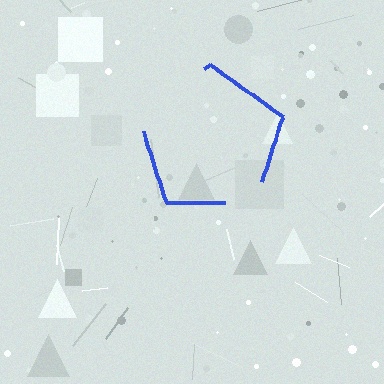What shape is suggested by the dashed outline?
The dashed outline suggests a pentagon.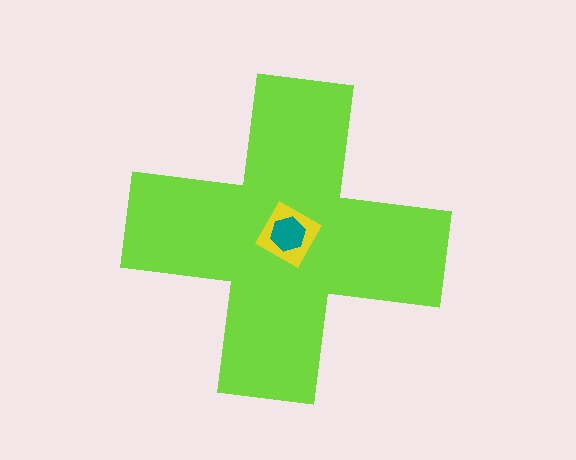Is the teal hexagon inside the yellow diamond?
Yes.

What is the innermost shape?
The teal hexagon.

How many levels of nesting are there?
3.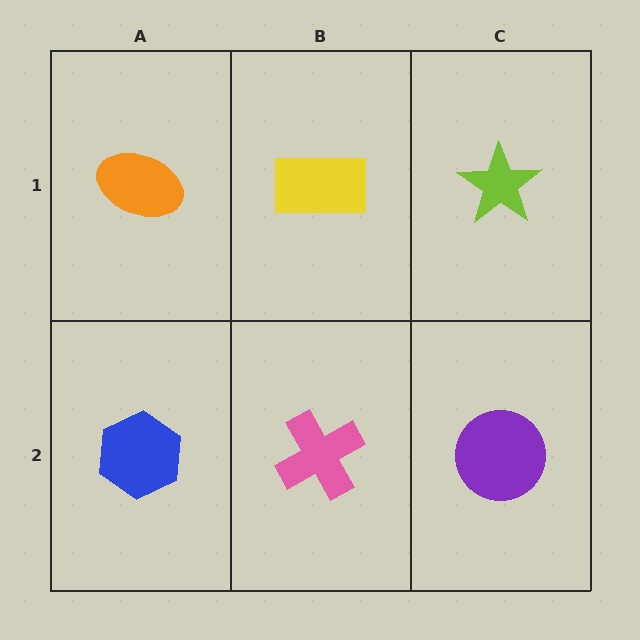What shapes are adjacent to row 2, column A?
An orange ellipse (row 1, column A), a pink cross (row 2, column B).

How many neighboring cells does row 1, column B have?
3.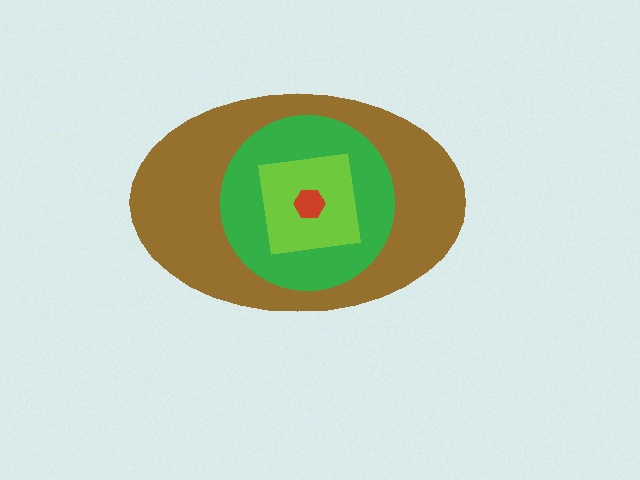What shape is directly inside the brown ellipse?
The green circle.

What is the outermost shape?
The brown ellipse.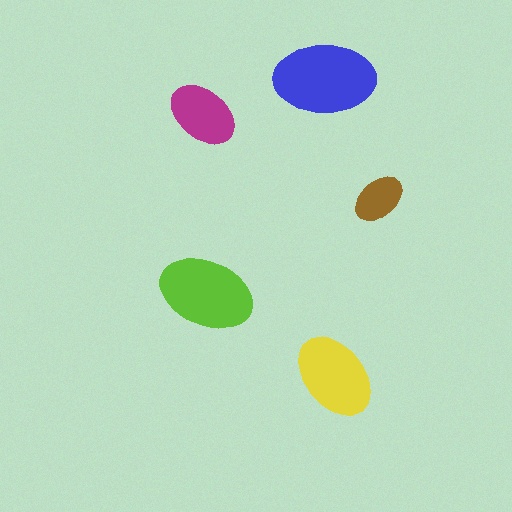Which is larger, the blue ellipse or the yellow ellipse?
The blue one.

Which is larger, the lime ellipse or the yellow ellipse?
The lime one.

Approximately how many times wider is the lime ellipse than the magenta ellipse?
About 1.5 times wider.